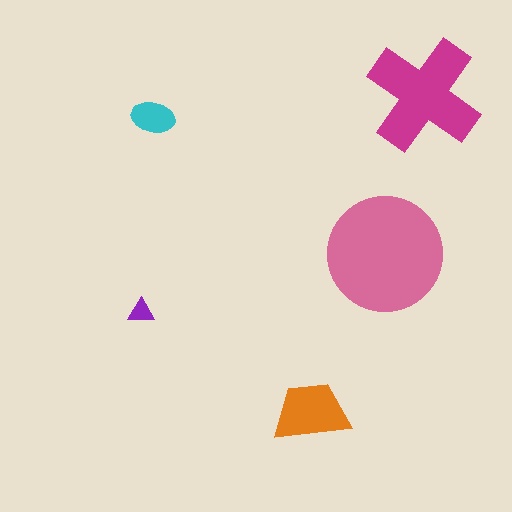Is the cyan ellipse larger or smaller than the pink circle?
Smaller.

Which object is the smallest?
The purple triangle.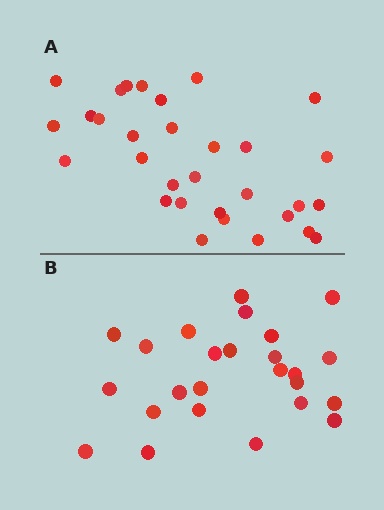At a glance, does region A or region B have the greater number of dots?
Region A (the top region) has more dots.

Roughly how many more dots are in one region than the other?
Region A has about 6 more dots than region B.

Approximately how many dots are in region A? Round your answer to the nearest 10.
About 30 dots. (The exact count is 31, which rounds to 30.)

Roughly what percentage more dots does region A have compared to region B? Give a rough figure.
About 25% more.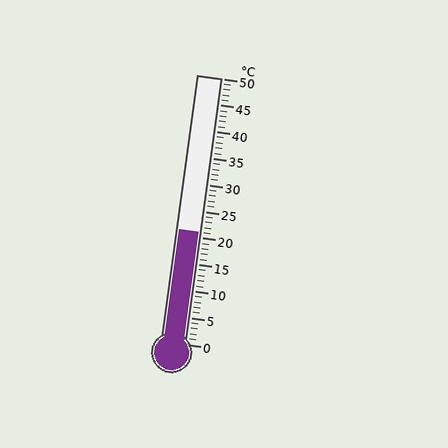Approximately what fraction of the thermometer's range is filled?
The thermometer is filled to approximately 40% of its range.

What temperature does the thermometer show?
The thermometer shows approximately 21°C.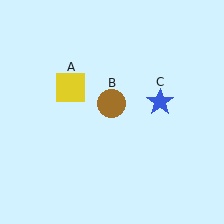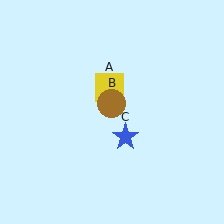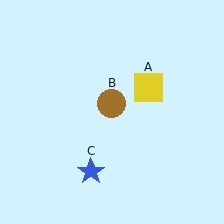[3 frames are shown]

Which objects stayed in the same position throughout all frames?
Brown circle (object B) remained stationary.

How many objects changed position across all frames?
2 objects changed position: yellow square (object A), blue star (object C).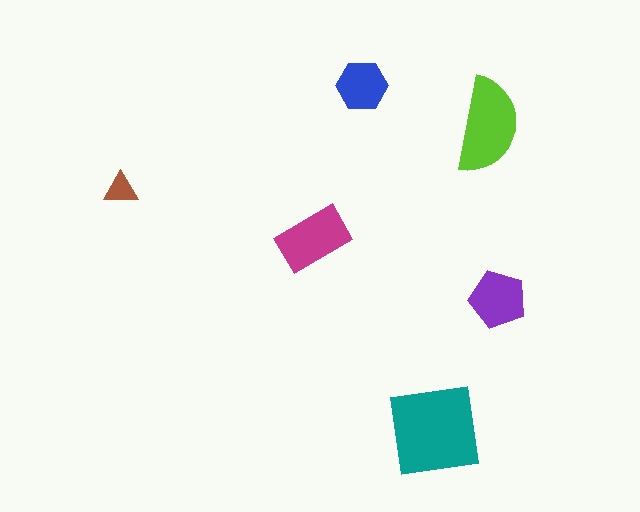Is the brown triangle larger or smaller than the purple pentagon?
Smaller.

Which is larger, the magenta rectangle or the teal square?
The teal square.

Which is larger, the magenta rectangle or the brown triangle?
The magenta rectangle.